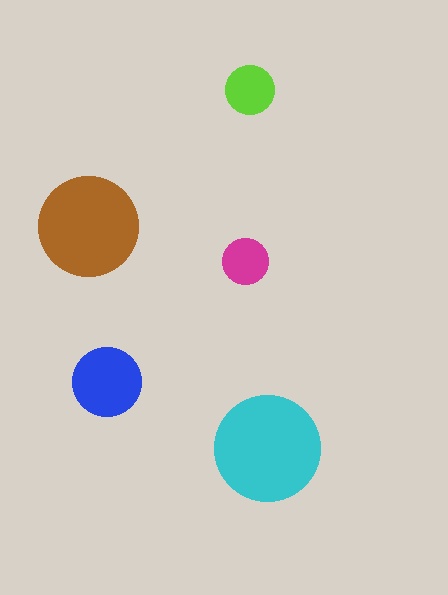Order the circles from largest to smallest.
the cyan one, the brown one, the blue one, the lime one, the magenta one.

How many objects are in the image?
There are 5 objects in the image.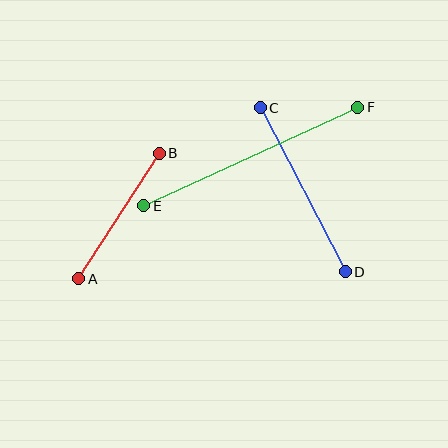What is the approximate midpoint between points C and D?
The midpoint is at approximately (303, 190) pixels.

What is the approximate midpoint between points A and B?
The midpoint is at approximately (119, 216) pixels.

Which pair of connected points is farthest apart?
Points E and F are farthest apart.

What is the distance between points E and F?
The distance is approximately 236 pixels.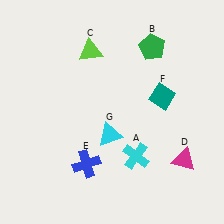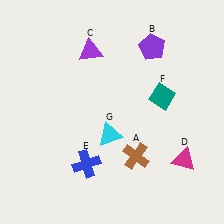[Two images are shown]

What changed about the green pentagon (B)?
In Image 1, B is green. In Image 2, it changed to purple.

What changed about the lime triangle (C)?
In Image 1, C is lime. In Image 2, it changed to purple.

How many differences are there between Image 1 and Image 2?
There are 3 differences between the two images.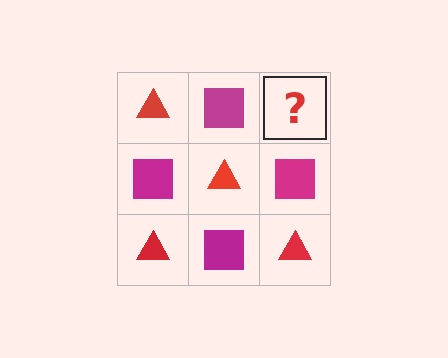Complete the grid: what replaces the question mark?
The question mark should be replaced with a red triangle.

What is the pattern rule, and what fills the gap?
The rule is that it alternates red triangle and magenta square in a checkerboard pattern. The gap should be filled with a red triangle.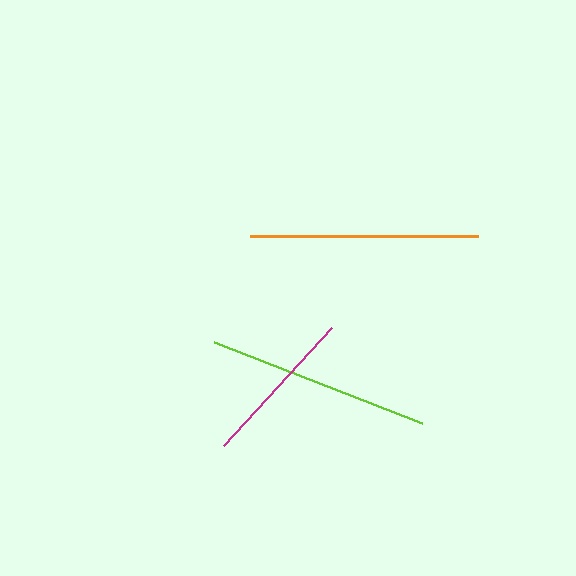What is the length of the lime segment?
The lime segment is approximately 223 pixels long.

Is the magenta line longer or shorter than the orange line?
The orange line is longer than the magenta line.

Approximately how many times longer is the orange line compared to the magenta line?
The orange line is approximately 1.4 times the length of the magenta line.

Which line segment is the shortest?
The magenta line is the shortest at approximately 159 pixels.